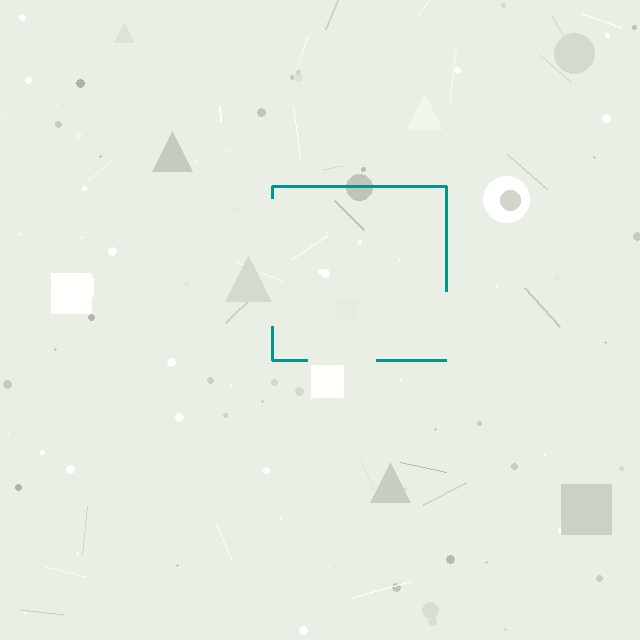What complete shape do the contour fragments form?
The contour fragments form a square.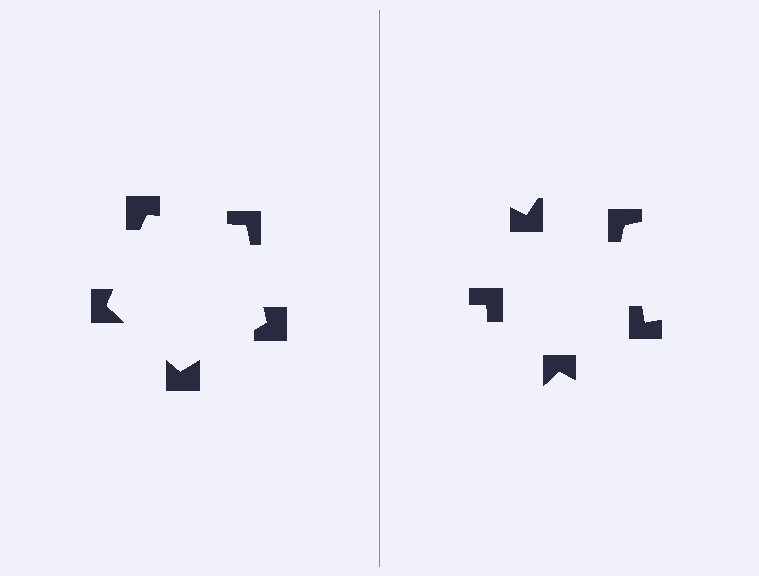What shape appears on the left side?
An illusory pentagon.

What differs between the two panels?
The notched squares are positioned identically on both sides; only the wedge orientations differ. On the left they align to a pentagon; on the right they are misaligned.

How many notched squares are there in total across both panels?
10 — 5 on each side.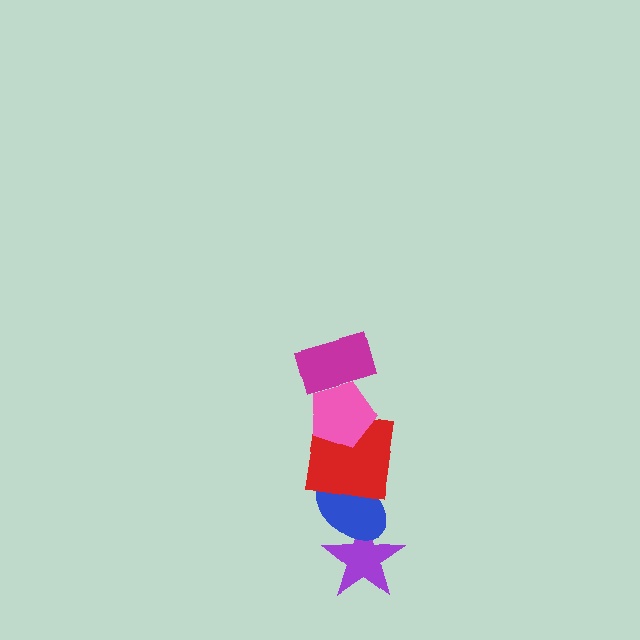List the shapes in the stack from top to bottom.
From top to bottom: the magenta rectangle, the pink pentagon, the red square, the blue ellipse, the purple star.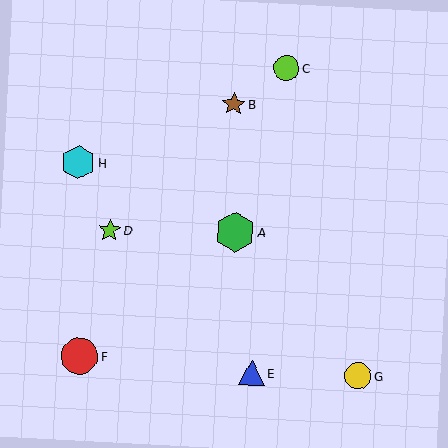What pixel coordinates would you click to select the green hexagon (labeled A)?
Click at (235, 232) to select the green hexagon A.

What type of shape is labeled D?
Shape D is a lime star.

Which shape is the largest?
The green hexagon (labeled A) is the largest.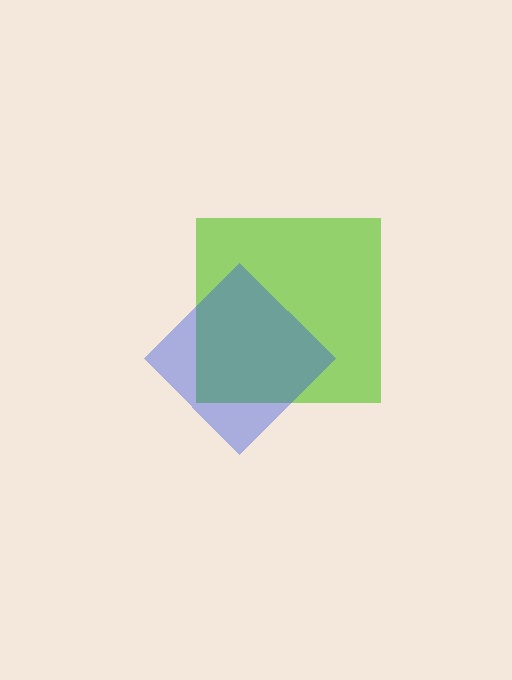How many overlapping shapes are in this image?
There are 2 overlapping shapes in the image.